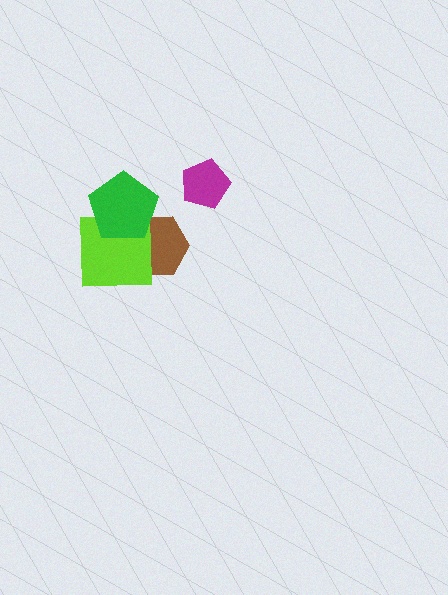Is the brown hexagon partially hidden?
Yes, it is partially covered by another shape.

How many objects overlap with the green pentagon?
2 objects overlap with the green pentagon.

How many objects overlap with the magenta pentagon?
0 objects overlap with the magenta pentagon.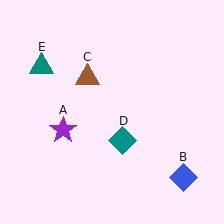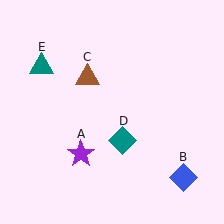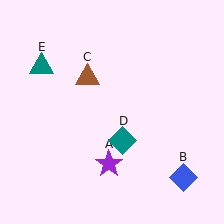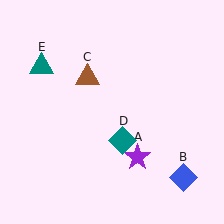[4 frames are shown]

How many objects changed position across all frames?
1 object changed position: purple star (object A).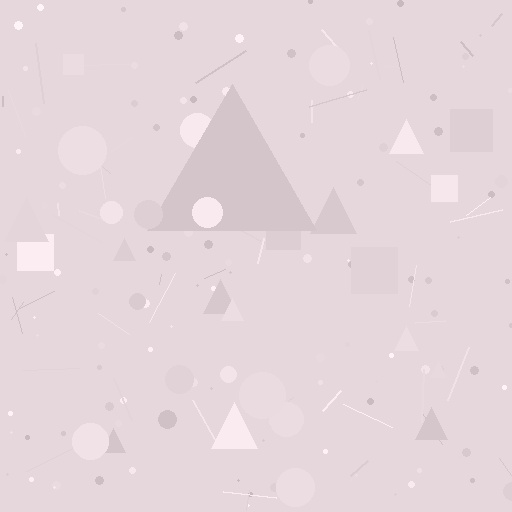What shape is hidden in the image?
A triangle is hidden in the image.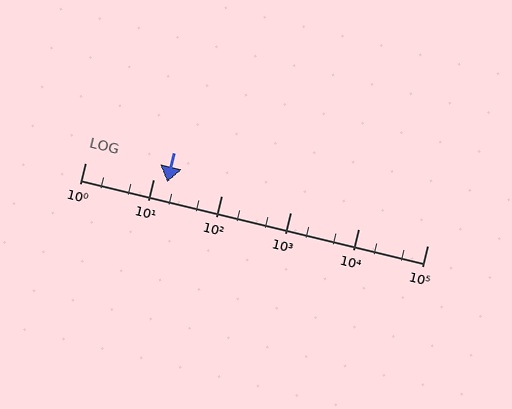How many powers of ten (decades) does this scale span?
The scale spans 5 decades, from 1 to 100000.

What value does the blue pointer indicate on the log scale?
The pointer indicates approximately 16.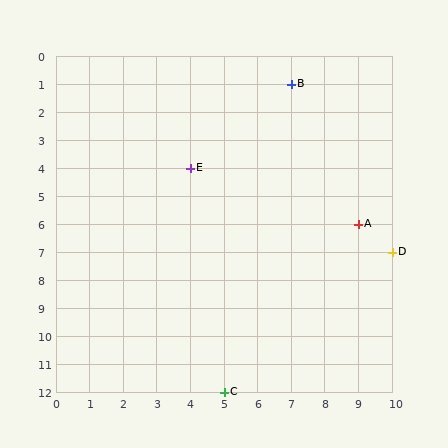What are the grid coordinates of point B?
Point B is at grid coordinates (7, 1).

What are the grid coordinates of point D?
Point D is at grid coordinates (10, 7).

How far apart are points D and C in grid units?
Points D and C are 5 columns and 5 rows apart (about 7.1 grid units diagonally).